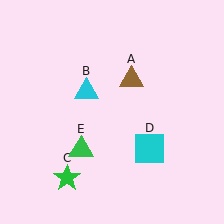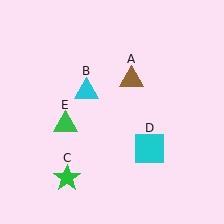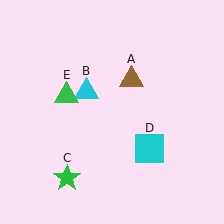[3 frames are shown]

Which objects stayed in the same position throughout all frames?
Brown triangle (object A) and cyan triangle (object B) and green star (object C) and cyan square (object D) remained stationary.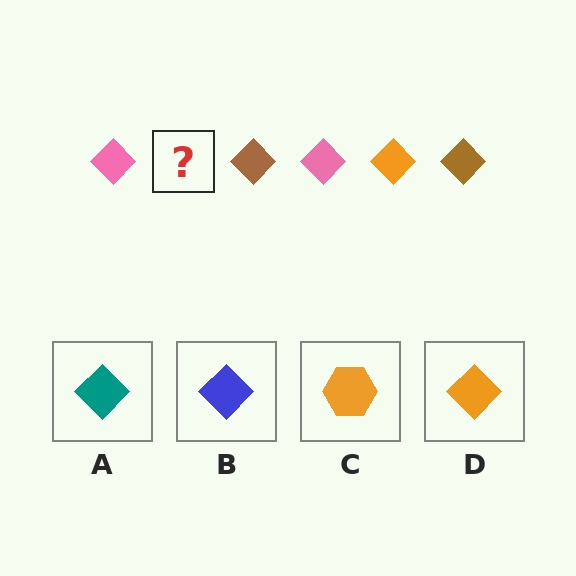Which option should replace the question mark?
Option D.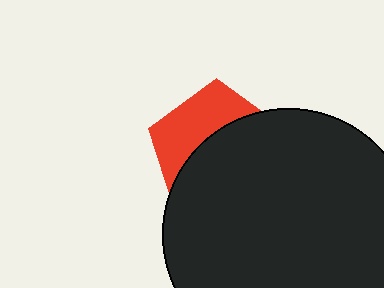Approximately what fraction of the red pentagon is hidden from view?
Roughly 62% of the red pentagon is hidden behind the black circle.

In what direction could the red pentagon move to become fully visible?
The red pentagon could move up. That would shift it out from behind the black circle entirely.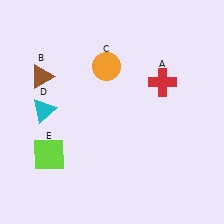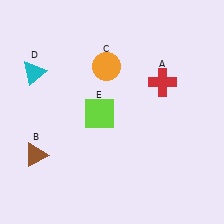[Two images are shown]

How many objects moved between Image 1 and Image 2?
3 objects moved between the two images.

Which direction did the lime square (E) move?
The lime square (E) moved right.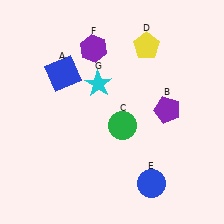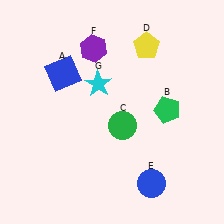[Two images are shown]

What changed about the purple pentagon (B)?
In Image 1, B is purple. In Image 2, it changed to green.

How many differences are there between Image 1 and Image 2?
There is 1 difference between the two images.